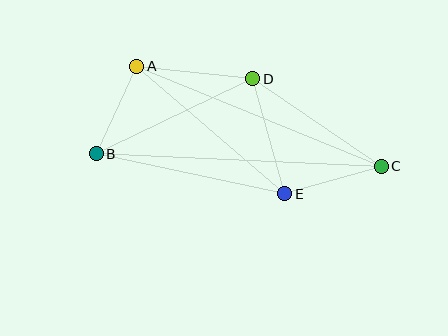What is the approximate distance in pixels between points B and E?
The distance between B and E is approximately 193 pixels.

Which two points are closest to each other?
Points A and B are closest to each other.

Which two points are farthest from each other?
Points B and C are farthest from each other.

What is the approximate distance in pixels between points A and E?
The distance between A and E is approximately 195 pixels.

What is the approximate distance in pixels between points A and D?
The distance between A and D is approximately 117 pixels.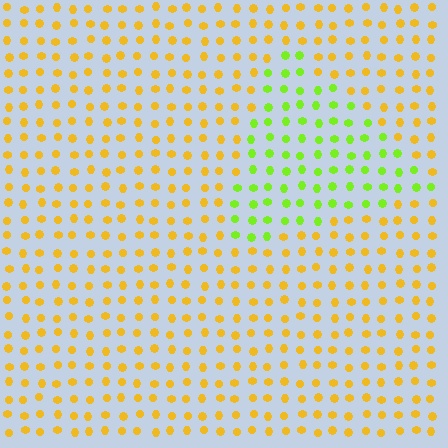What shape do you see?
I see a triangle.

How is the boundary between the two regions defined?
The boundary is defined purely by a slight shift in hue (about 51 degrees). Spacing, size, and orientation are identical on both sides.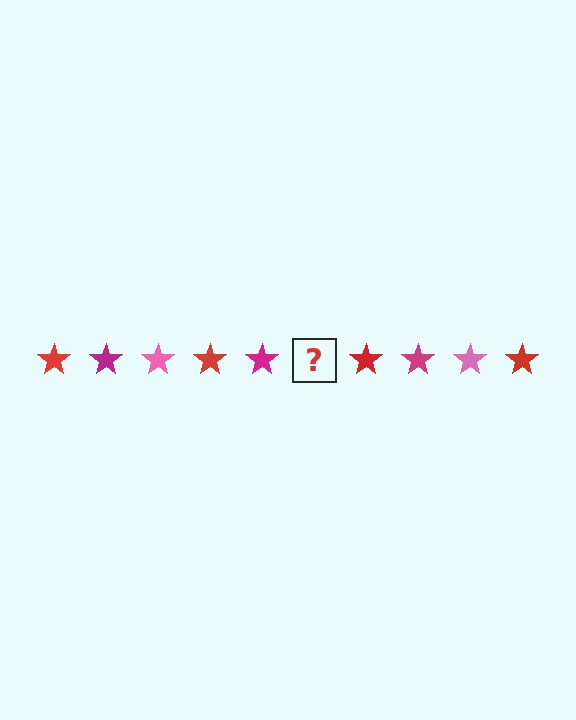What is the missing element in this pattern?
The missing element is a pink star.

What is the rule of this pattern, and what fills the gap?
The rule is that the pattern cycles through red, magenta, pink stars. The gap should be filled with a pink star.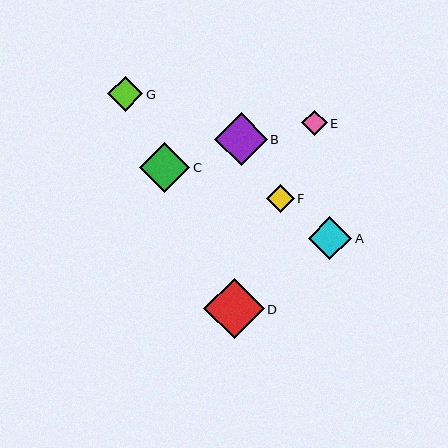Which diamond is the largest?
Diamond D is the largest with a size of approximately 61 pixels.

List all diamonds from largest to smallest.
From largest to smallest: D, B, C, A, G, F, E.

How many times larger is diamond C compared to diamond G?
Diamond C is approximately 1.4 times the size of diamond G.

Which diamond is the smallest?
Diamond E is the smallest with a size of approximately 25 pixels.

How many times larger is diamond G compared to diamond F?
Diamond G is approximately 1.3 times the size of diamond F.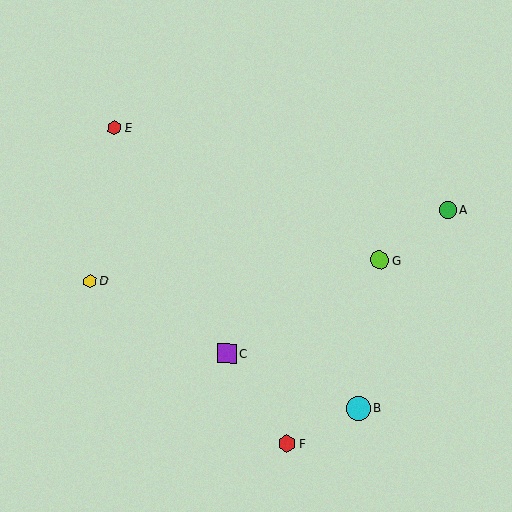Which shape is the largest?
The cyan circle (labeled B) is the largest.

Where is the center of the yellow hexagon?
The center of the yellow hexagon is at (90, 281).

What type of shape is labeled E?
Shape E is a red hexagon.